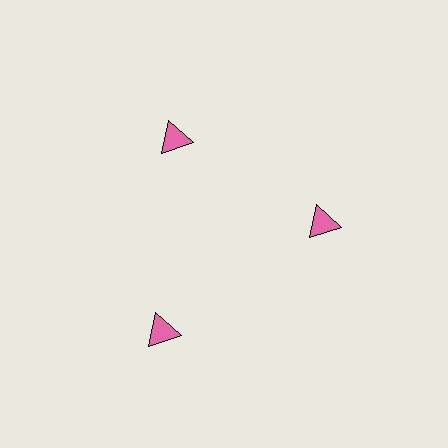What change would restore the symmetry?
The symmetry would be restored by moving it inward, back onto the ring so that all 3 triangles sit at equal angles and equal distance from the center.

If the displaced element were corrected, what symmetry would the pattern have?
It would have 3-fold rotational symmetry — the pattern would map onto itself every 120 degrees.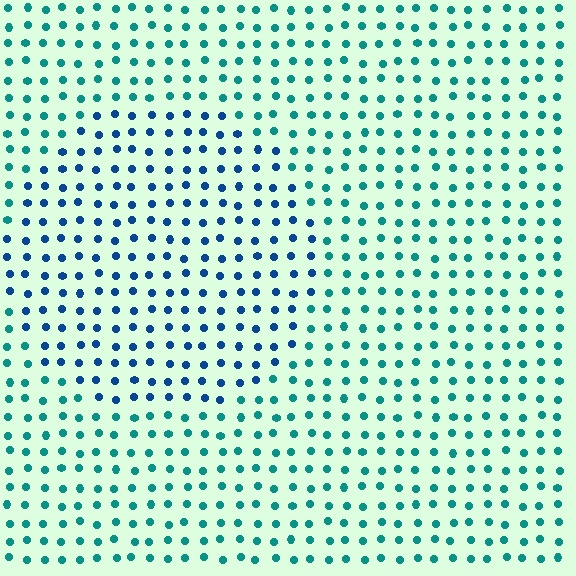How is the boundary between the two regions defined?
The boundary is defined purely by a slight shift in hue (about 38 degrees). Spacing, size, and orientation are identical on both sides.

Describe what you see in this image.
The image is filled with small teal elements in a uniform arrangement. A circle-shaped region is visible where the elements are tinted to a slightly different hue, forming a subtle color boundary.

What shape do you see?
I see a circle.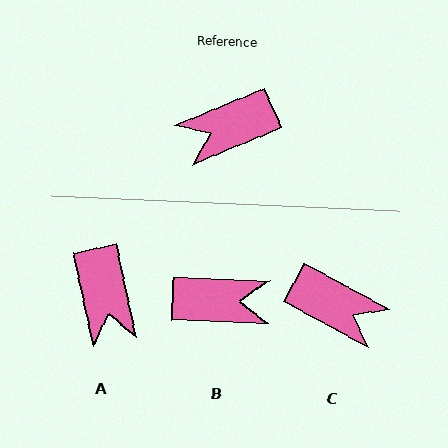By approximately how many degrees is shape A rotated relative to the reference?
Approximately 79 degrees counter-clockwise.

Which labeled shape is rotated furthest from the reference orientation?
B, about 156 degrees away.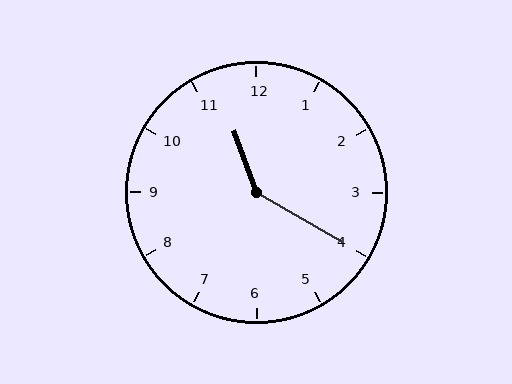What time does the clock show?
11:20.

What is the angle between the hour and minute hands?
Approximately 140 degrees.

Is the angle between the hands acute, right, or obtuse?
It is obtuse.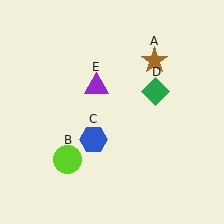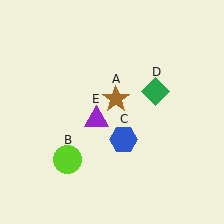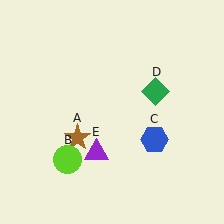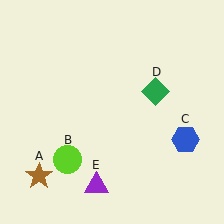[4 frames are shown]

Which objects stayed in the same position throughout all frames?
Lime circle (object B) and green diamond (object D) remained stationary.